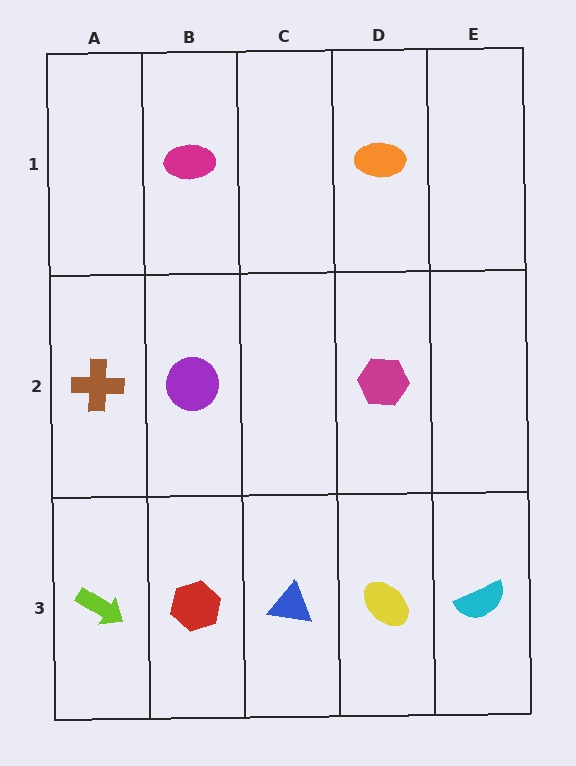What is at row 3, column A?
A lime arrow.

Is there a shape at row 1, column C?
No, that cell is empty.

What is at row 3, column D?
A yellow ellipse.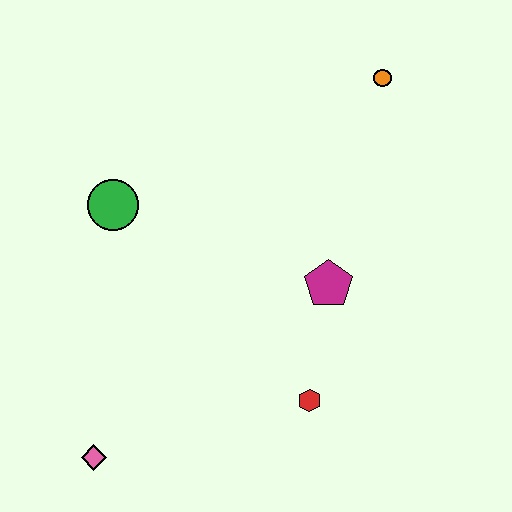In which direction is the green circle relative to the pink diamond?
The green circle is above the pink diamond.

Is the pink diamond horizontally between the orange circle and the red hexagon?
No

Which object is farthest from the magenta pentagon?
The pink diamond is farthest from the magenta pentagon.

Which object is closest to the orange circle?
The magenta pentagon is closest to the orange circle.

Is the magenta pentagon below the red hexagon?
No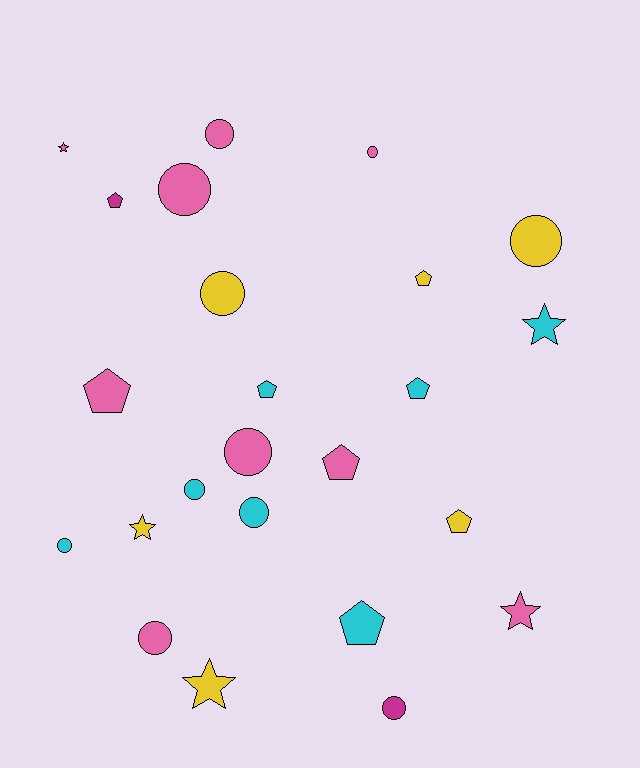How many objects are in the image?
There are 24 objects.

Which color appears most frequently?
Pink, with 9 objects.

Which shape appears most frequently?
Circle, with 11 objects.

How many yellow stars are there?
There are 2 yellow stars.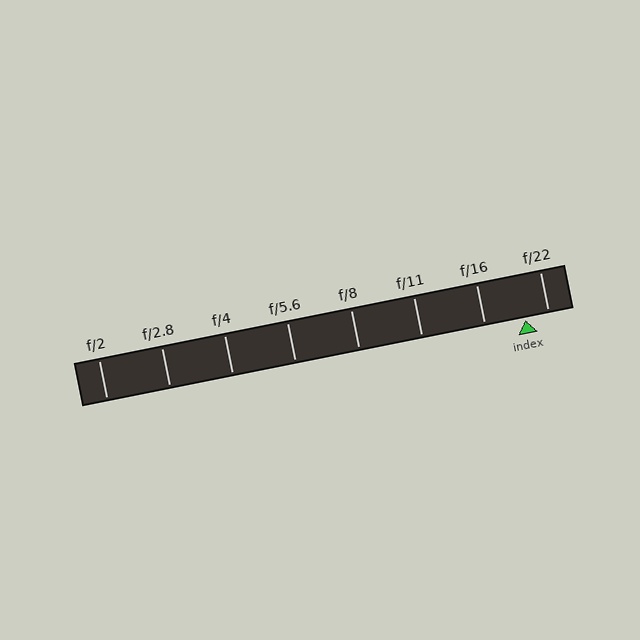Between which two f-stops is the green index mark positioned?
The index mark is between f/16 and f/22.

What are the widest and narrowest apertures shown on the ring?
The widest aperture shown is f/2 and the narrowest is f/22.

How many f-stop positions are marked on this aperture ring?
There are 8 f-stop positions marked.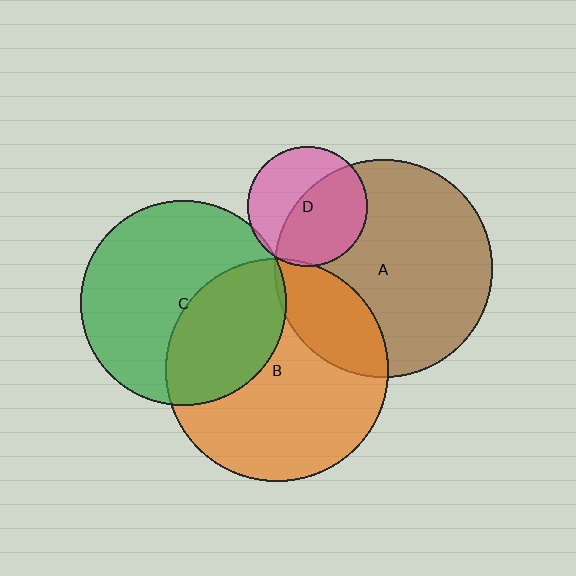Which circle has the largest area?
Circle B (orange).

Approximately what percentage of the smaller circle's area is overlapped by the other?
Approximately 40%.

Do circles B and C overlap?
Yes.